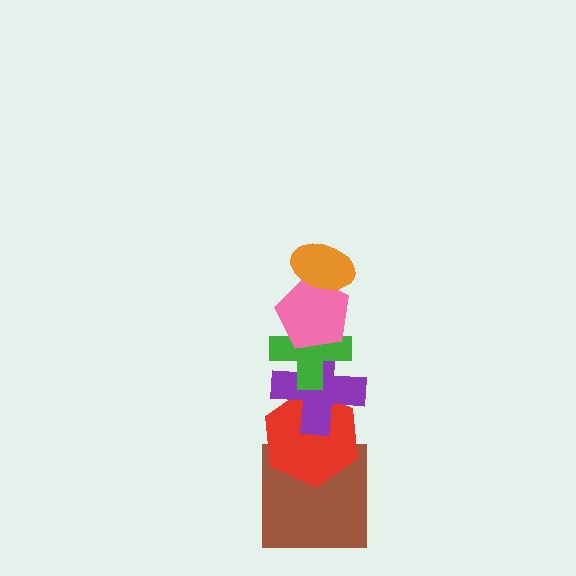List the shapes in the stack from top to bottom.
From top to bottom: the orange ellipse, the pink pentagon, the green cross, the purple cross, the red hexagon, the brown square.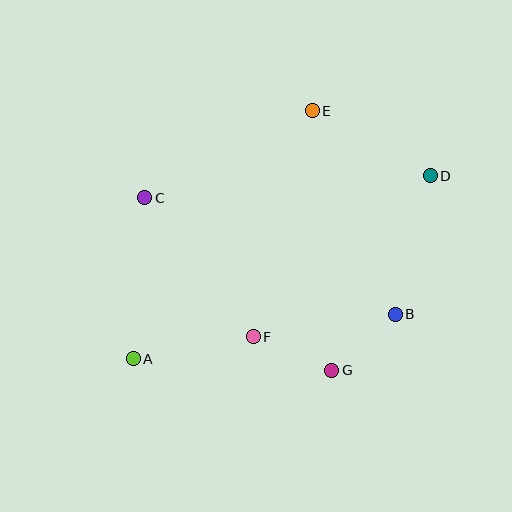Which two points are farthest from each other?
Points A and D are farthest from each other.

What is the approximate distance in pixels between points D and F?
The distance between D and F is approximately 239 pixels.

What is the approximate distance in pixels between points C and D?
The distance between C and D is approximately 286 pixels.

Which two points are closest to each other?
Points B and G are closest to each other.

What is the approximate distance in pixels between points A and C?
The distance between A and C is approximately 161 pixels.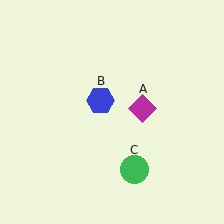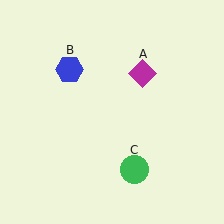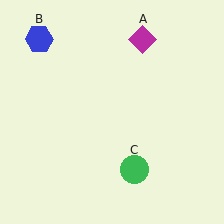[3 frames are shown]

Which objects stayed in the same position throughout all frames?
Green circle (object C) remained stationary.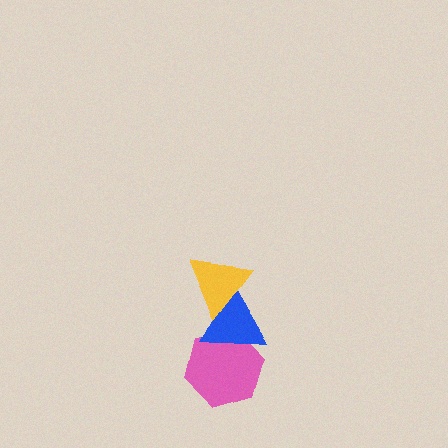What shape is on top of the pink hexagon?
The blue triangle is on top of the pink hexagon.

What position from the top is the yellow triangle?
The yellow triangle is 1st from the top.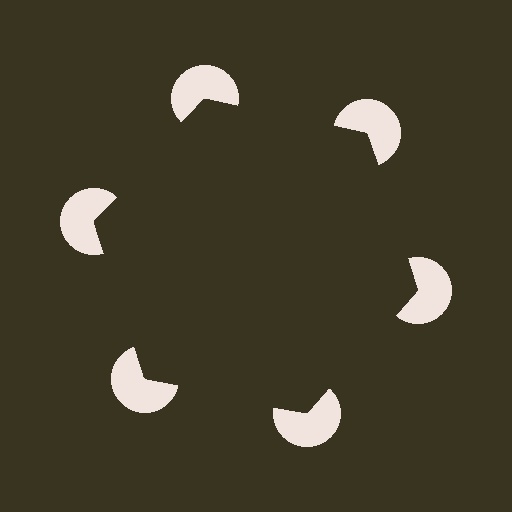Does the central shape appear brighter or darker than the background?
It typically appears slightly darker than the background, even though no actual brightness change is drawn.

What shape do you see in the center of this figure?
An illusory hexagon — its edges are inferred from the aligned wedge cuts in the pac-man discs, not physically drawn.